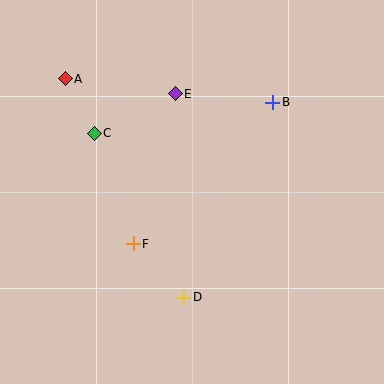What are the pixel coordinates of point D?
Point D is at (184, 297).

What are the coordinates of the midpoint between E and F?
The midpoint between E and F is at (154, 169).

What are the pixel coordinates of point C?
Point C is at (94, 133).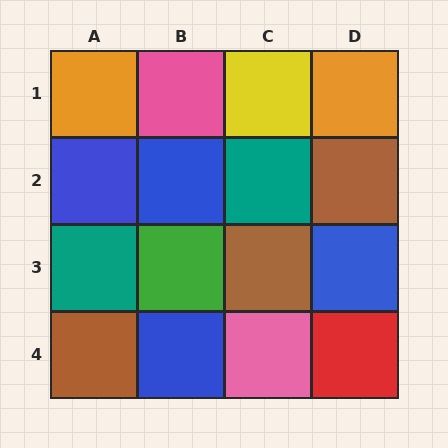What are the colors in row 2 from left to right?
Blue, blue, teal, brown.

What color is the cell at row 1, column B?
Pink.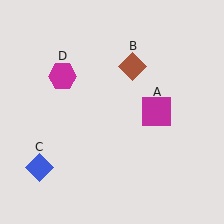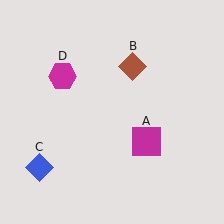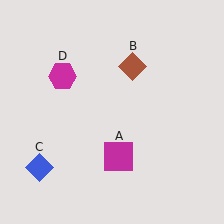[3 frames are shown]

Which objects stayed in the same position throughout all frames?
Brown diamond (object B) and blue diamond (object C) and magenta hexagon (object D) remained stationary.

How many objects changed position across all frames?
1 object changed position: magenta square (object A).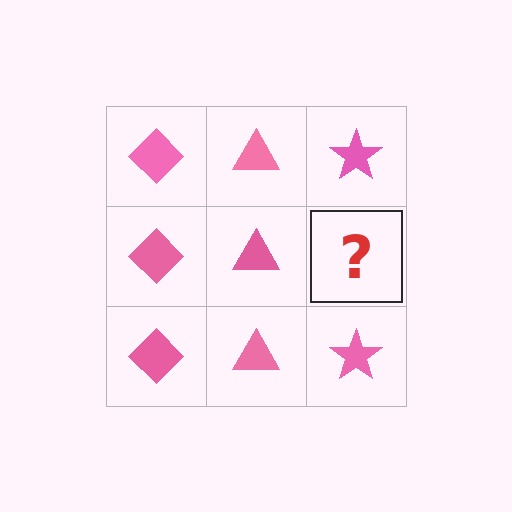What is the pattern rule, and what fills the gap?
The rule is that each column has a consistent shape. The gap should be filled with a pink star.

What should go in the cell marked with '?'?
The missing cell should contain a pink star.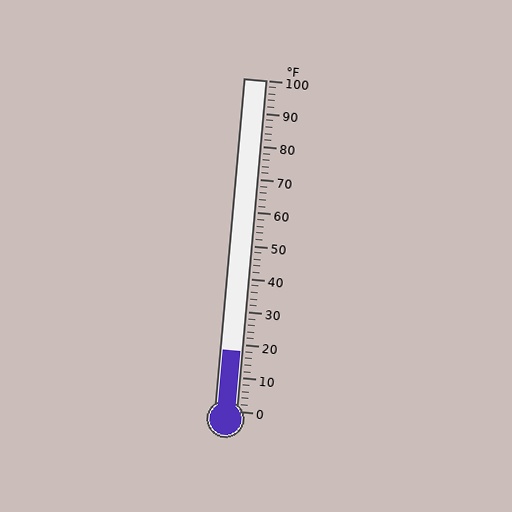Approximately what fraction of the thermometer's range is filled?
The thermometer is filled to approximately 20% of its range.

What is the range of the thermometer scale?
The thermometer scale ranges from 0°F to 100°F.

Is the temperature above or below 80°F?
The temperature is below 80°F.